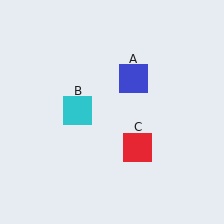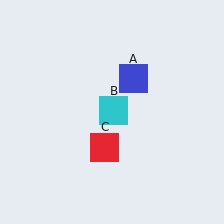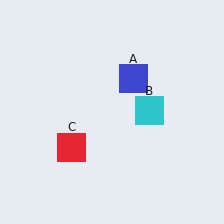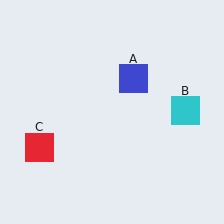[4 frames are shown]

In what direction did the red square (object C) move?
The red square (object C) moved left.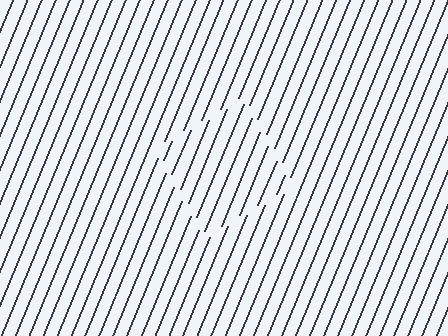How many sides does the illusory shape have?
4 sides — the line-ends trace a square.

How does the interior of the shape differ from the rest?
The interior of the shape contains the same grating, shifted by half a period — the contour is defined by the phase discontinuity where line-ends from the inner and outer gratings abut.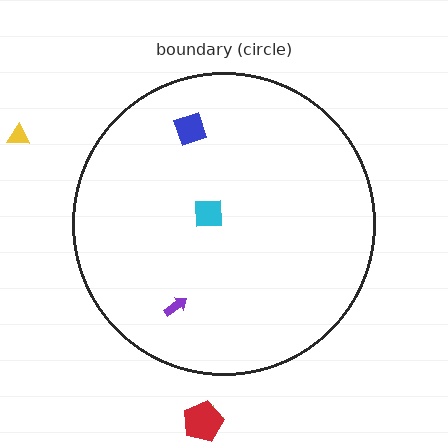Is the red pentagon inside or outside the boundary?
Outside.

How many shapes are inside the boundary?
3 inside, 3 outside.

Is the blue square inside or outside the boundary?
Inside.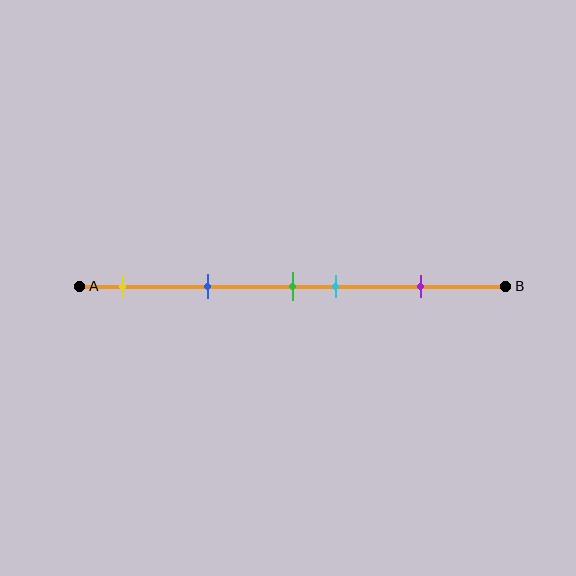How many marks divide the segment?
There are 5 marks dividing the segment.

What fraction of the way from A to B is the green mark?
The green mark is approximately 50% (0.5) of the way from A to B.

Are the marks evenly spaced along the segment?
No, the marks are not evenly spaced.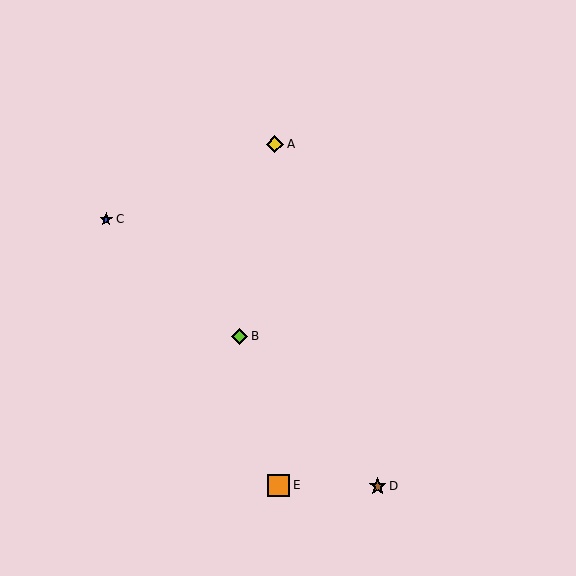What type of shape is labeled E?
Shape E is an orange square.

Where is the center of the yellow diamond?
The center of the yellow diamond is at (275, 144).